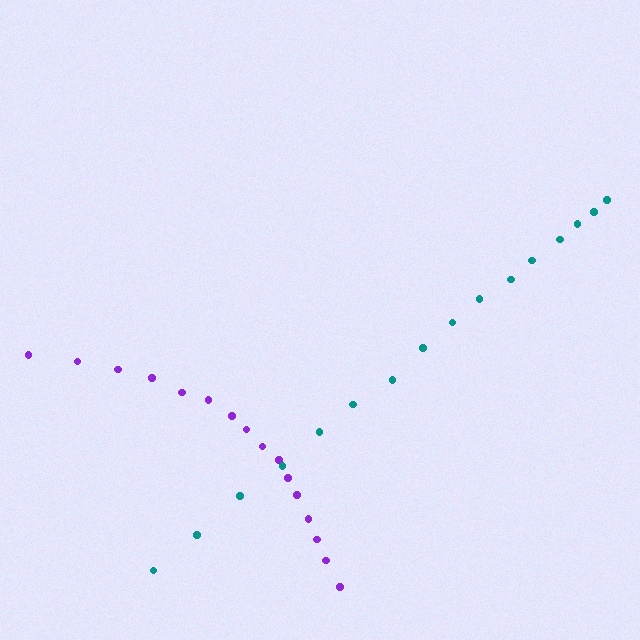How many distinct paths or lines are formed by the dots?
There are 2 distinct paths.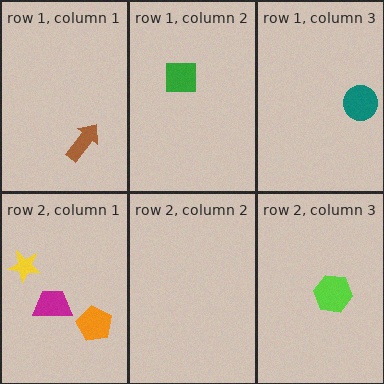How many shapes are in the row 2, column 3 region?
1.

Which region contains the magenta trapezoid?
The row 2, column 1 region.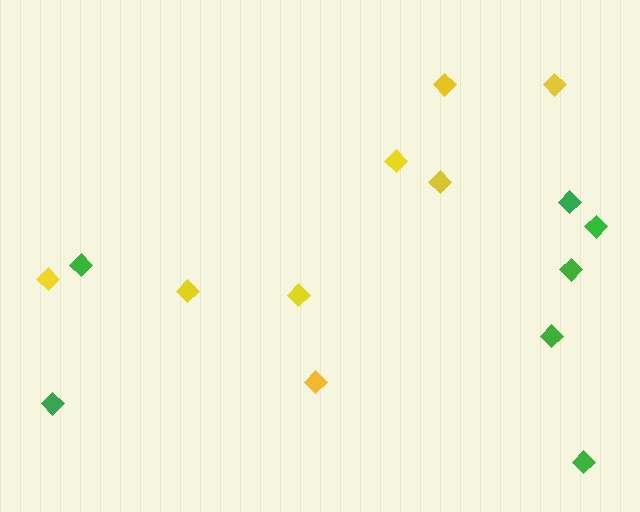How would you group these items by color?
There are 2 groups: one group of green diamonds (7) and one group of yellow diamonds (8).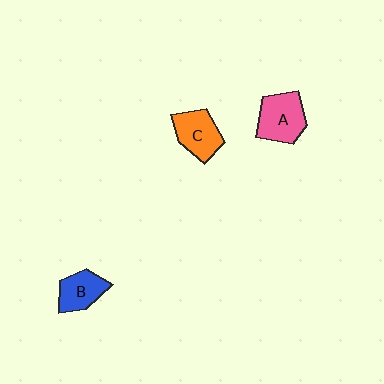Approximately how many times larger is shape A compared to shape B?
Approximately 1.4 times.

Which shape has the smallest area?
Shape B (blue).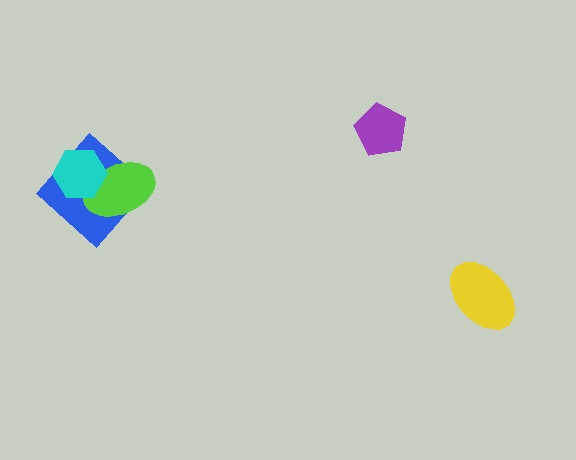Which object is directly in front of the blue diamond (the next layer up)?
The lime ellipse is directly in front of the blue diamond.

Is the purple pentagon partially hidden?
No, no other shape covers it.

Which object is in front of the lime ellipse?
The cyan hexagon is in front of the lime ellipse.